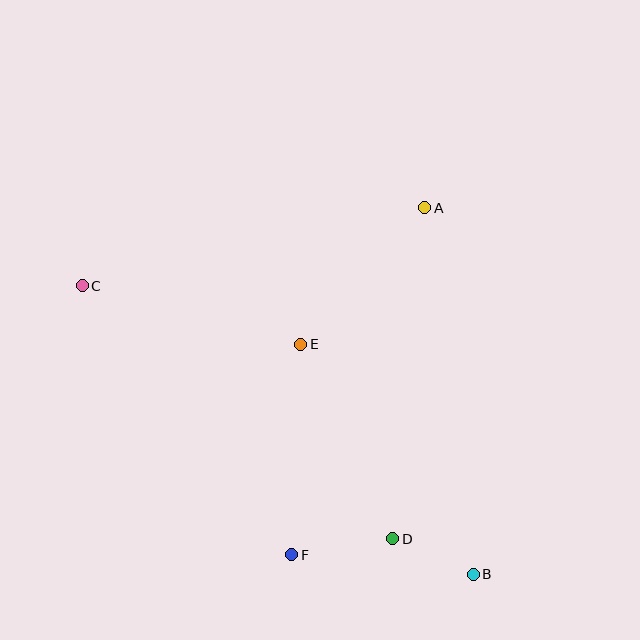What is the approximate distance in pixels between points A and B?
The distance between A and B is approximately 369 pixels.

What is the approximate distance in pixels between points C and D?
The distance between C and D is approximately 400 pixels.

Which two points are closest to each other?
Points B and D are closest to each other.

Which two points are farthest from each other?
Points B and C are farthest from each other.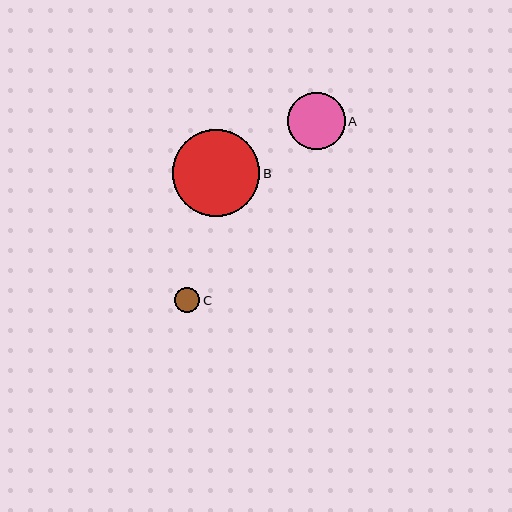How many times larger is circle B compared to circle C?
Circle B is approximately 3.5 times the size of circle C.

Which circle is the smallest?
Circle C is the smallest with a size of approximately 25 pixels.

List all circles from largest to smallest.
From largest to smallest: B, A, C.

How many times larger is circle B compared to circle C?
Circle B is approximately 3.5 times the size of circle C.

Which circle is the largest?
Circle B is the largest with a size of approximately 88 pixels.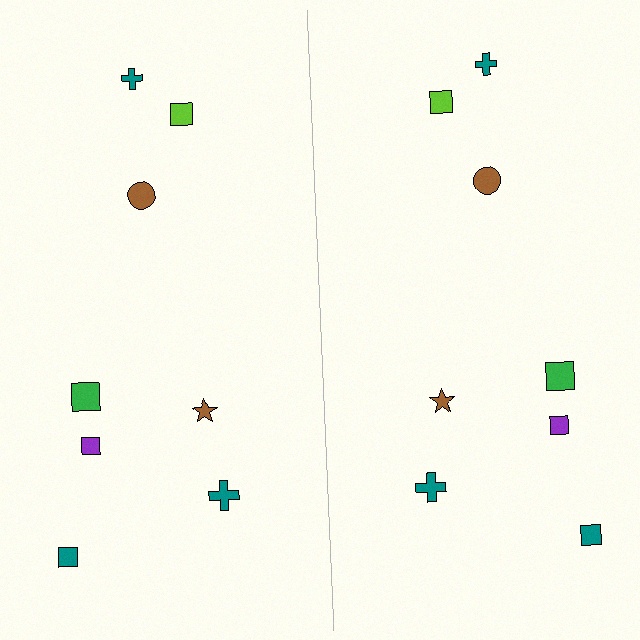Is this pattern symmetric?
Yes, this pattern has bilateral (reflection) symmetry.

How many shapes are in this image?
There are 16 shapes in this image.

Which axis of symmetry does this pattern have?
The pattern has a vertical axis of symmetry running through the center of the image.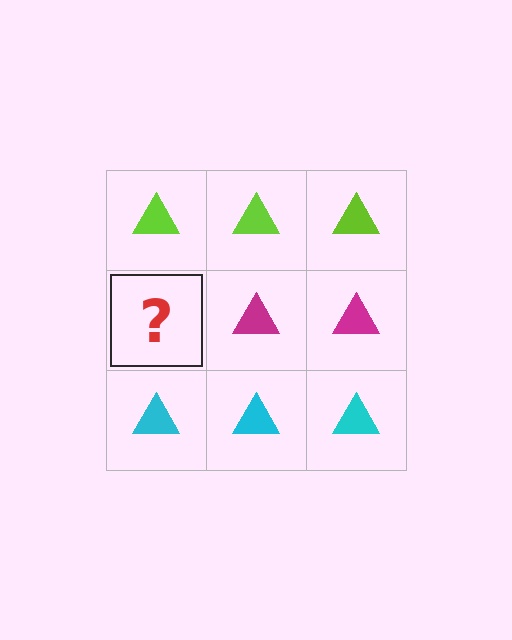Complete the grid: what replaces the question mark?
The question mark should be replaced with a magenta triangle.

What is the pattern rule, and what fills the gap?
The rule is that each row has a consistent color. The gap should be filled with a magenta triangle.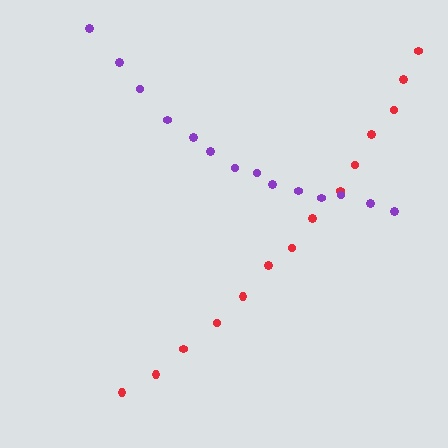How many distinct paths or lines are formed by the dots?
There are 2 distinct paths.